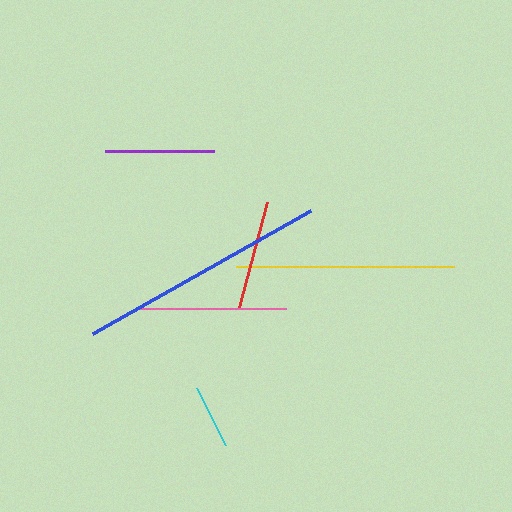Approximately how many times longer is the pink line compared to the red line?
The pink line is approximately 1.4 times the length of the red line.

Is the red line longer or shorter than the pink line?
The pink line is longer than the red line.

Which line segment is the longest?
The blue line is the longest at approximately 251 pixels.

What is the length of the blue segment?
The blue segment is approximately 251 pixels long.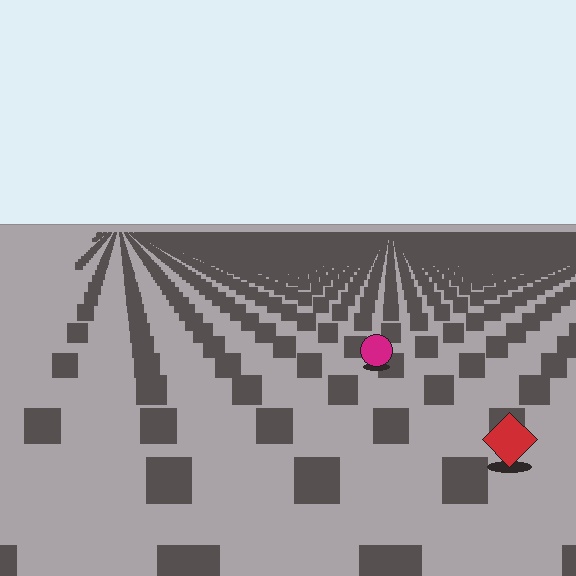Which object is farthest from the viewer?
The magenta circle is farthest from the viewer. It appears smaller and the ground texture around it is denser.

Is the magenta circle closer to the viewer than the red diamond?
No. The red diamond is closer — you can tell from the texture gradient: the ground texture is coarser near it.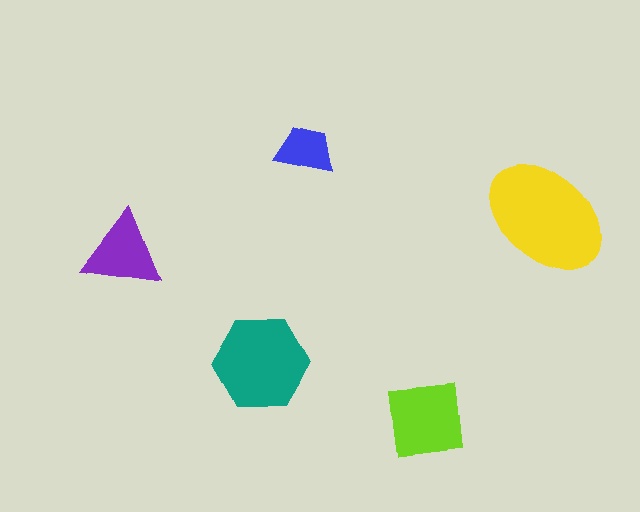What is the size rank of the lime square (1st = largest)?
3rd.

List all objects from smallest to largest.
The blue trapezoid, the purple triangle, the lime square, the teal hexagon, the yellow ellipse.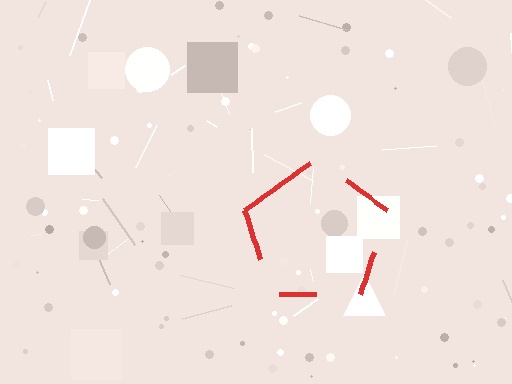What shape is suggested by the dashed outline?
The dashed outline suggests a pentagon.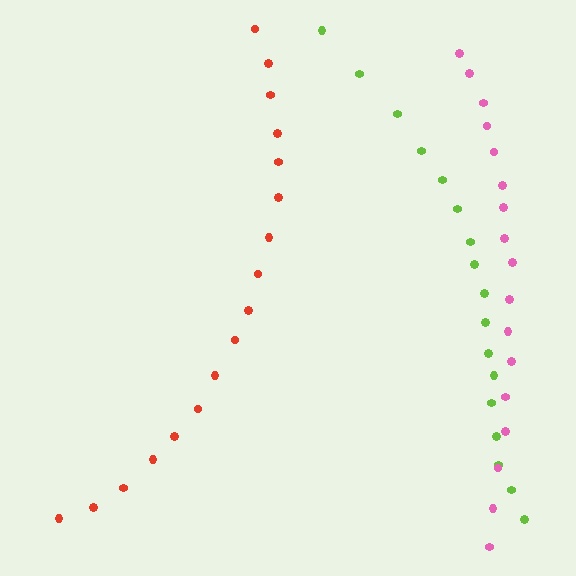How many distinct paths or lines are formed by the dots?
There are 3 distinct paths.